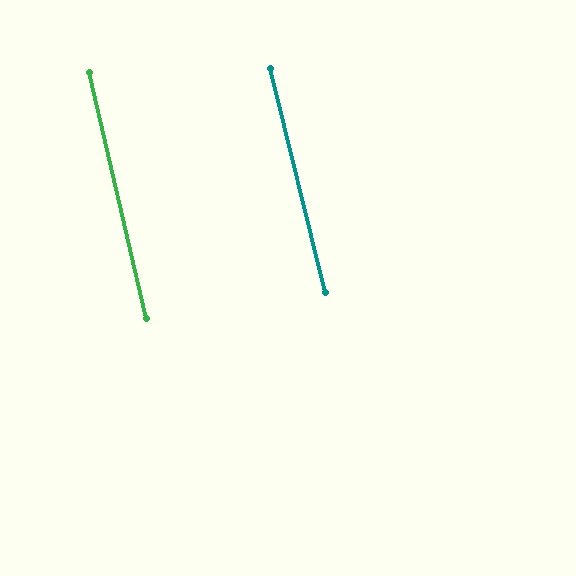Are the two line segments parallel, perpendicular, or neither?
Parallel — their directions differ by only 0.9°.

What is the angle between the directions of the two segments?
Approximately 1 degree.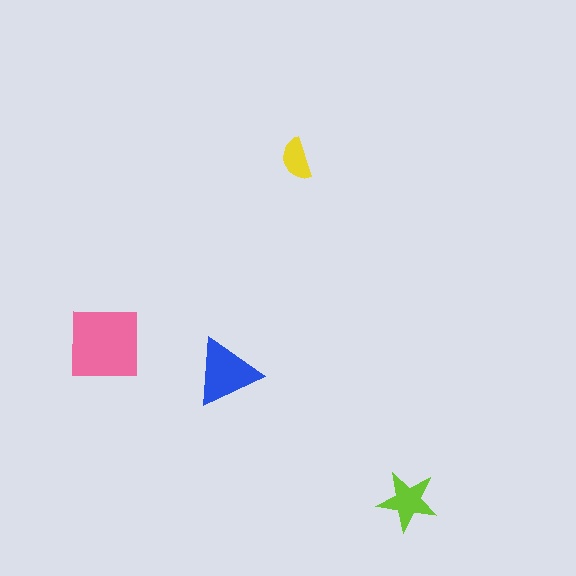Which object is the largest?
The pink square.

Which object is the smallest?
The yellow semicircle.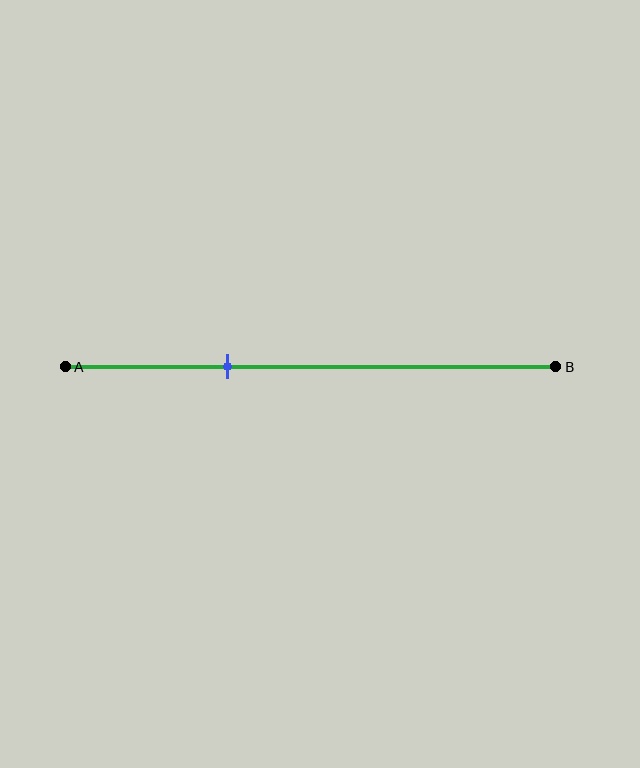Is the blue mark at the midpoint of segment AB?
No, the mark is at about 35% from A, not at the 50% midpoint.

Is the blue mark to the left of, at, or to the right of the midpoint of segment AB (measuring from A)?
The blue mark is to the left of the midpoint of segment AB.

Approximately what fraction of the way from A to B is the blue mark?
The blue mark is approximately 35% of the way from A to B.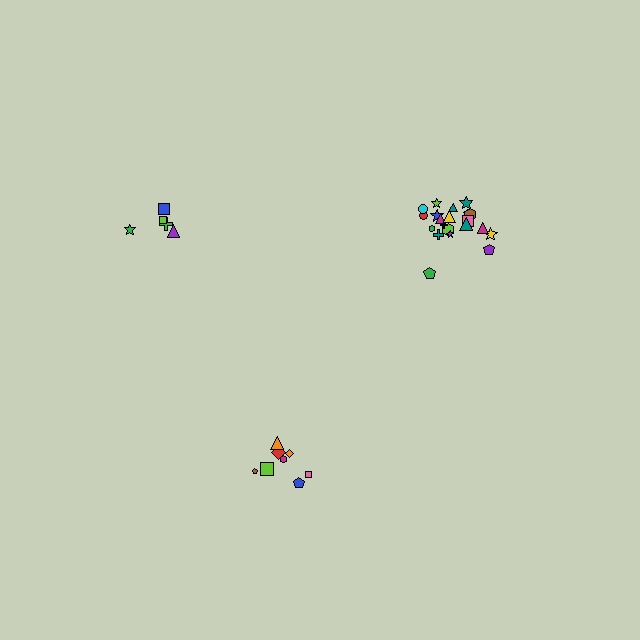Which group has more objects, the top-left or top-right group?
The top-right group.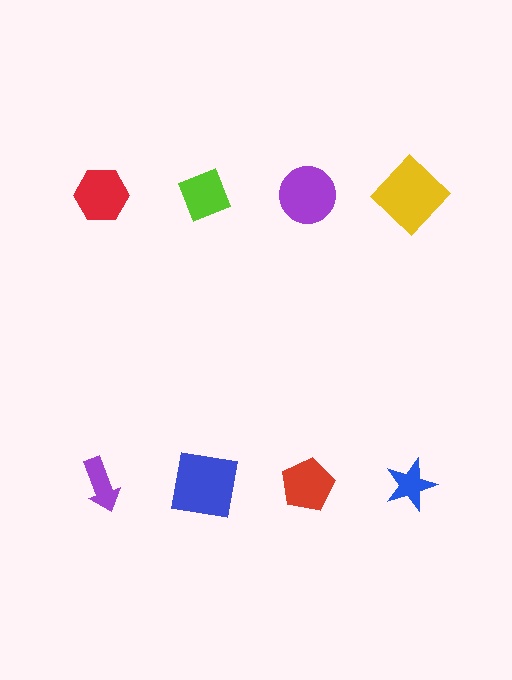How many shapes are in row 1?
4 shapes.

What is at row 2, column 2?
A blue square.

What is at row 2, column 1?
A purple arrow.